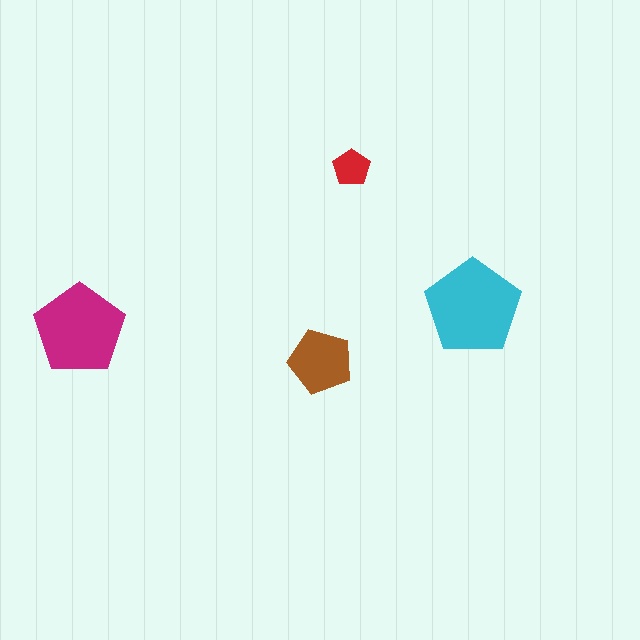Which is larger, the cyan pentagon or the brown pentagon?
The cyan one.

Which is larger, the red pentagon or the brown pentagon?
The brown one.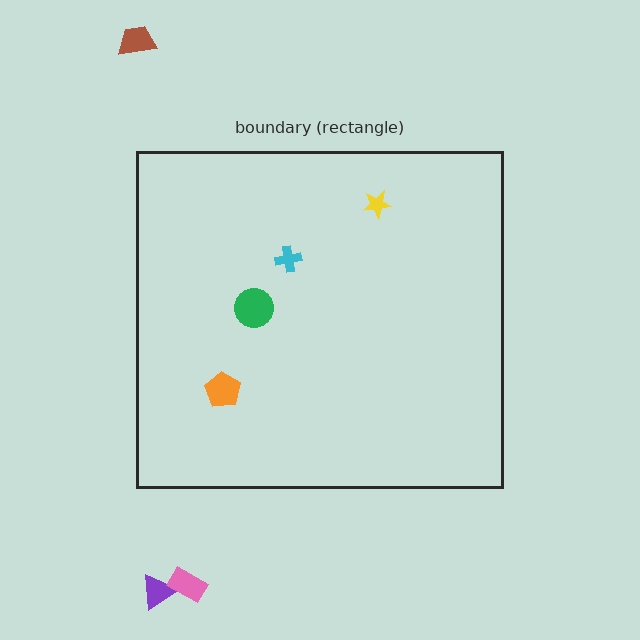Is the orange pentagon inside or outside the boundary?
Inside.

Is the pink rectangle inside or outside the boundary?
Outside.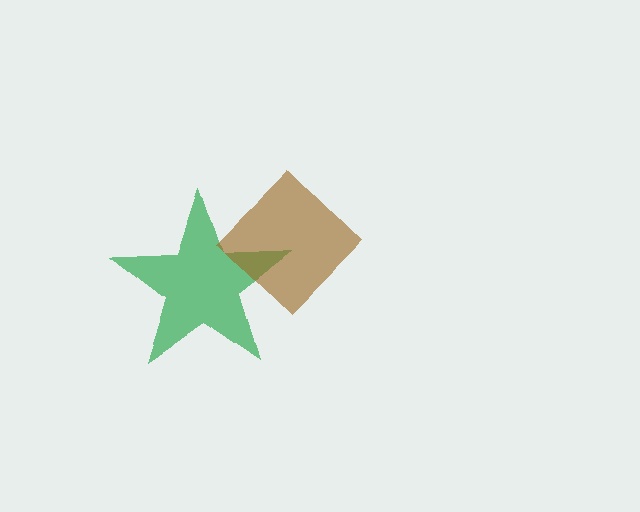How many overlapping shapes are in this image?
There are 2 overlapping shapes in the image.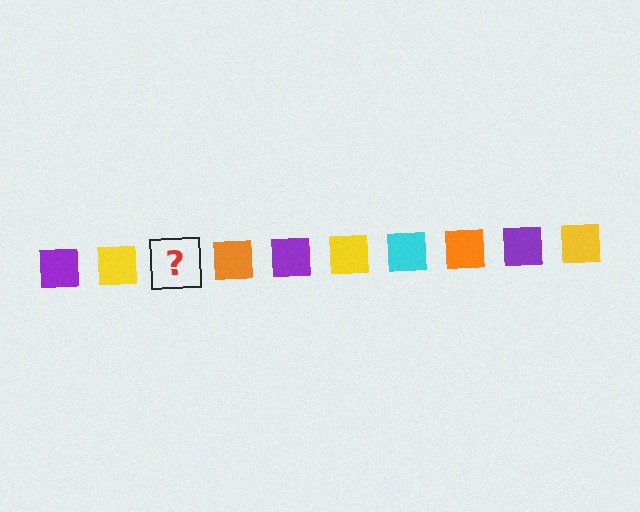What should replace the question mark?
The question mark should be replaced with a cyan square.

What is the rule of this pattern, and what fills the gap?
The rule is that the pattern cycles through purple, yellow, cyan, orange squares. The gap should be filled with a cyan square.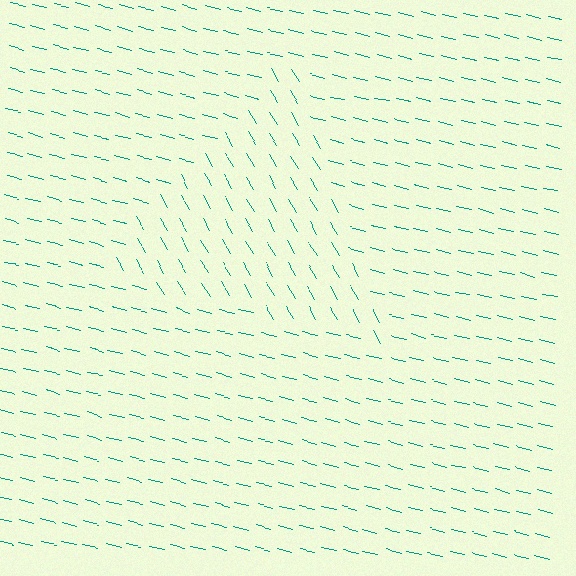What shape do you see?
I see a triangle.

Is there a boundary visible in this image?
Yes, there is a texture boundary formed by a change in line orientation.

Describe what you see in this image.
The image is filled with small teal line segments. A triangle region in the image has lines oriented differently from the surrounding lines, creating a visible texture boundary.